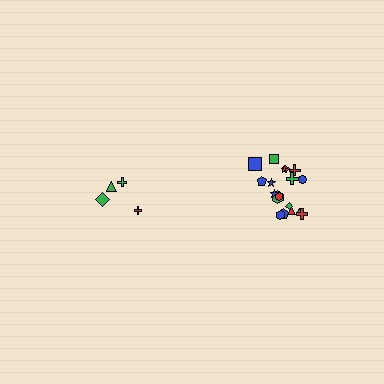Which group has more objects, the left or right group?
The right group.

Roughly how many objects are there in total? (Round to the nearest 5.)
Roughly 20 objects in total.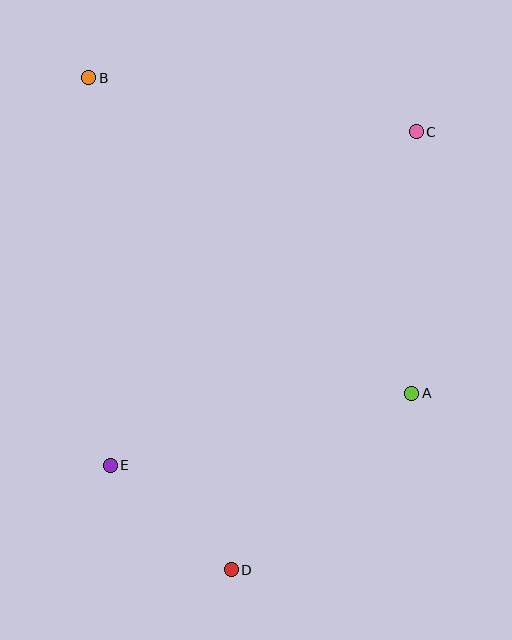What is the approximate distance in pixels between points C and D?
The distance between C and D is approximately 476 pixels.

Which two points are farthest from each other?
Points B and D are farthest from each other.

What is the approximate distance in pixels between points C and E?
The distance between C and E is approximately 453 pixels.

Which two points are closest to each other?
Points D and E are closest to each other.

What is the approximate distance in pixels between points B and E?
The distance between B and E is approximately 388 pixels.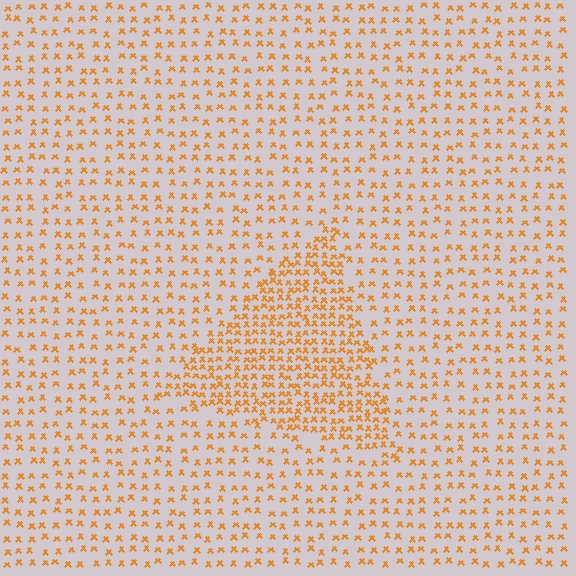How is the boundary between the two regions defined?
The boundary is defined by a change in element density (approximately 2.1x ratio). All elements are the same color, size, and shape.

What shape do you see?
I see a triangle.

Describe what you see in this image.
The image contains small orange elements arranged at two different densities. A triangle-shaped region is visible where the elements are more densely packed than the surrounding area.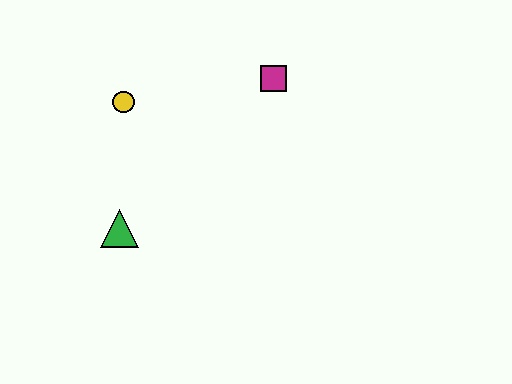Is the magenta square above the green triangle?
Yes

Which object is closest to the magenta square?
The yellow circle is closest to the magenta square.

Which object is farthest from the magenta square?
The green triangle is farthest from the magenta square.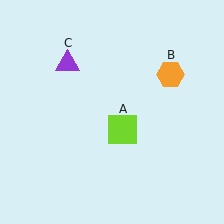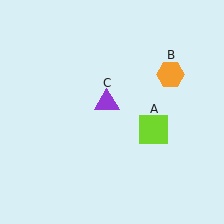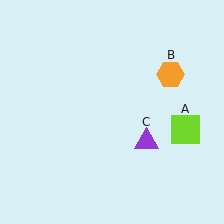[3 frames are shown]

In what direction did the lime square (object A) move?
The lime square (object A) moved right.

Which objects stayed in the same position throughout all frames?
Orange hexagon (object B) remained stationary.